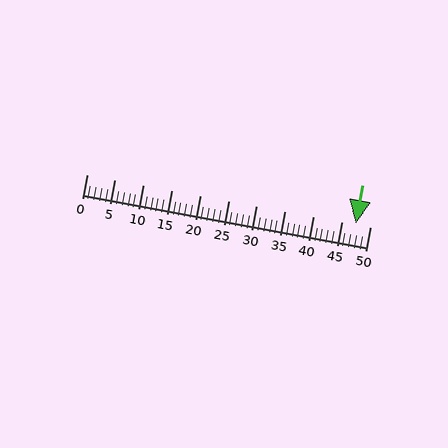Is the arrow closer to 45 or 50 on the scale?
The arrow is closer to 45.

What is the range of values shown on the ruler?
The ruler shows values from 0 to 50.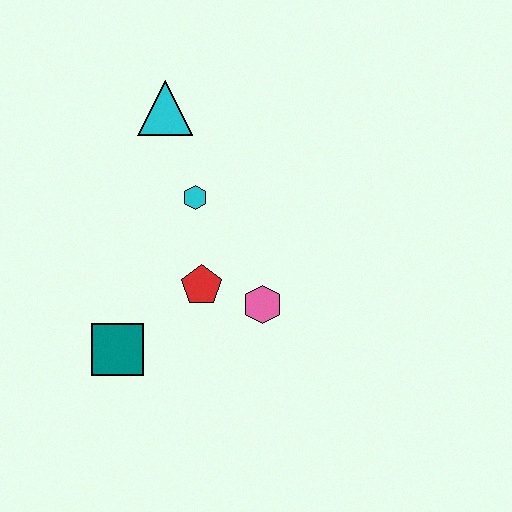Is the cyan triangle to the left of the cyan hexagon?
Yes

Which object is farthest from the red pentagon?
The cyan triangle is farthest from the red pentagon.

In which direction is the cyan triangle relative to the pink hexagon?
The cyan triangle is above the pink hexagon.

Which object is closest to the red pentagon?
The pink hexagon is closest to the red pentagon.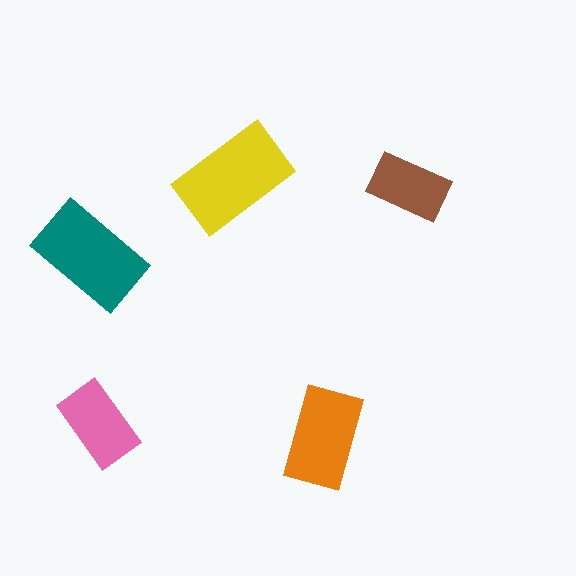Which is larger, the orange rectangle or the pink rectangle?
The orange one.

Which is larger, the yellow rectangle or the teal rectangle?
The yellow one.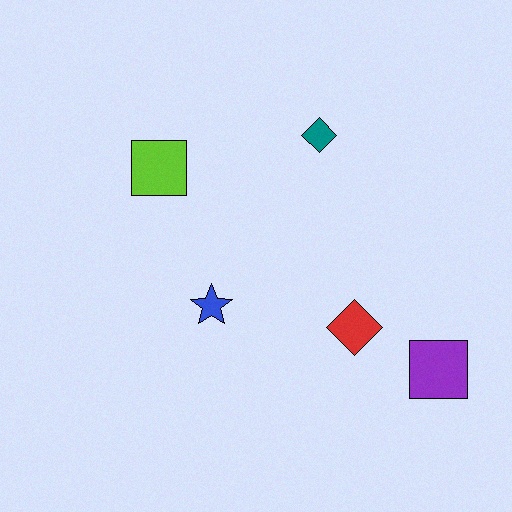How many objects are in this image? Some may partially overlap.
There are 5 objects.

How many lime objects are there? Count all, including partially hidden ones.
There is 1 lime object.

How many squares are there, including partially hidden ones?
There are 2 squares.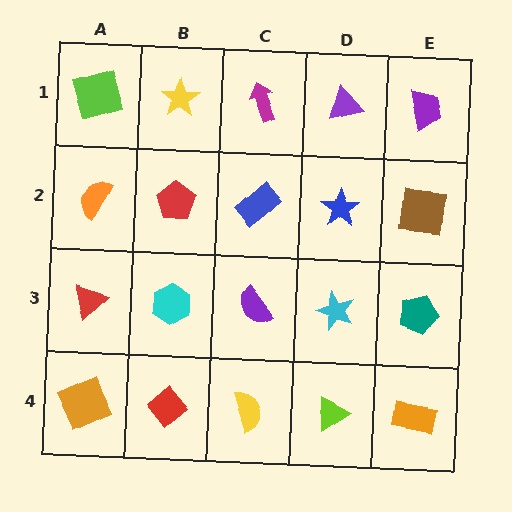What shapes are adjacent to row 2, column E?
A purple trapezoid (row 1, column E), a teal pentagon (row 3, column E), a blue star (row 2, column D).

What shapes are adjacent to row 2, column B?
A yellow star (row 1, column B), a cyan hexagon (row 3, column B), an orange semicircle (row 2, column A), a blue rectangle (row 2, column C).